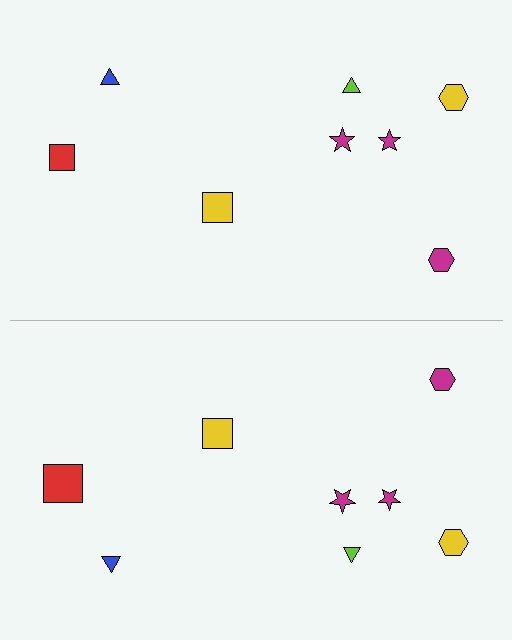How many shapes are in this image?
There are 16 shapes in this image.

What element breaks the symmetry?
The red square on the bottom side has a different size than its mirror counterpart.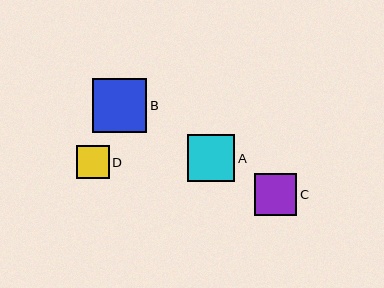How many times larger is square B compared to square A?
Square B is approximately 1.1 times the size of square A.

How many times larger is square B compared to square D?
Square B is approximately 1.7 times the size of square D.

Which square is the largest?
Square B is the largest with a size of approximately 54 pixels.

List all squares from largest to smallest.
From largest to smallest: B, A, C, D.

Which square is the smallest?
Square D is the smallest with a size of approximately 33 pixels.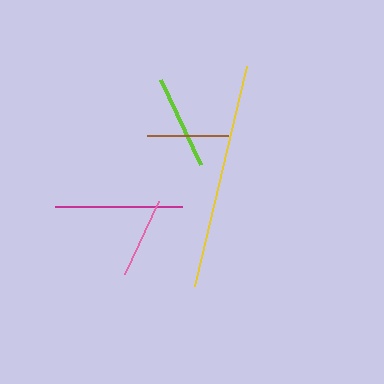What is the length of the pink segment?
The pink segment is approximately 81 pixels long.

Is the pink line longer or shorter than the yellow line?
The yellow line is longer than the pink line.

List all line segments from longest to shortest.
From longest to shortest: yellow, magenta, lime, brown, pink.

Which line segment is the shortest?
The pink line is the shortest at approximately 81 pixels.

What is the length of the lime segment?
The lime segment is approximately 94 pixels long.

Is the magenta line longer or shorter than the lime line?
The magenta line is longer than the lime line.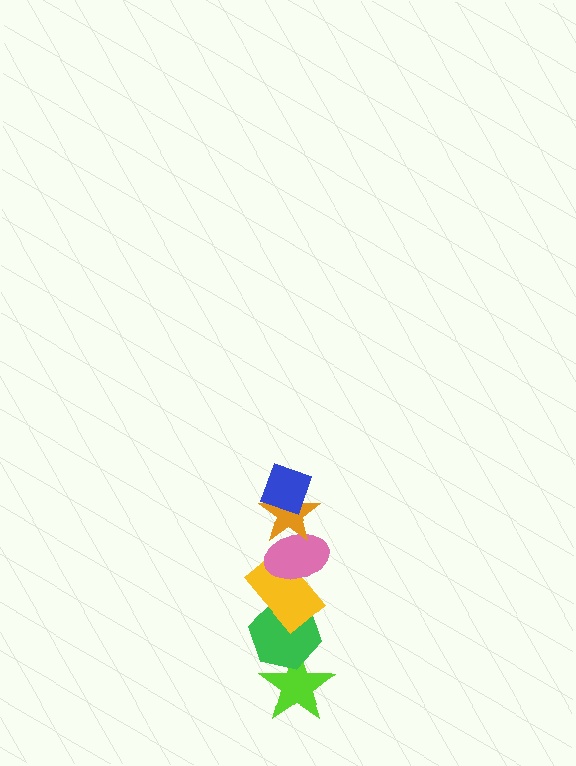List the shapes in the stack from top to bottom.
From top to bottom: the blue diamond, the orange star, the pink ellipse, the yellow rectangle, the green hexagon, the lime star.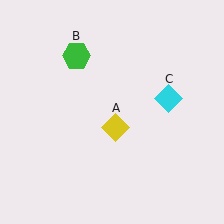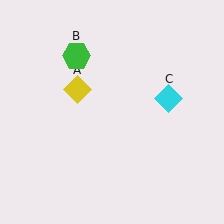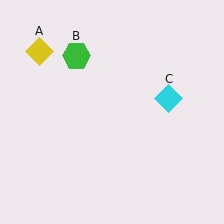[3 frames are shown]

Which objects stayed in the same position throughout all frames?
Green hexagon (object B) and cyan diamond (object C) remained stationary.